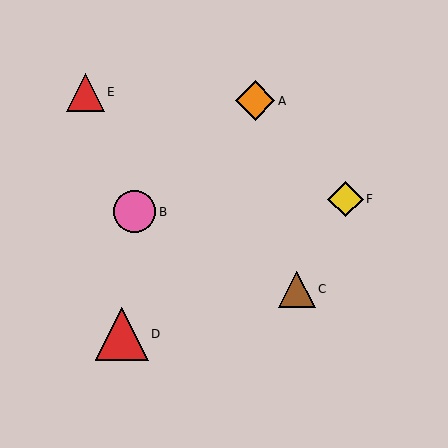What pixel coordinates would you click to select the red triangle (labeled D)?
Click at (122, 334) to select the red triangle D.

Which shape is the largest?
The red triangle (labeled D) is the largest.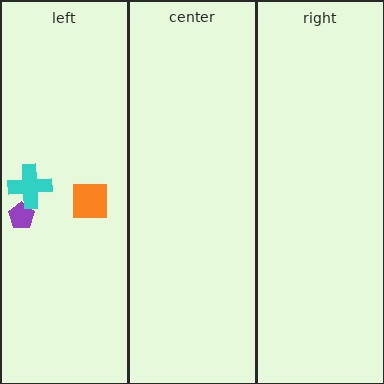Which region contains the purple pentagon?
The left region.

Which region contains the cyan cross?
The left region.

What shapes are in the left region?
The purple pentagon, the cyan cross, the orange square.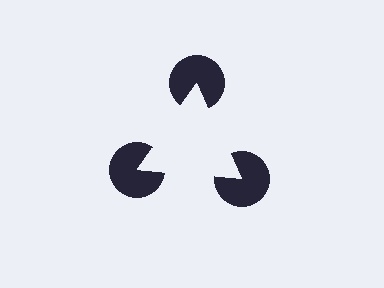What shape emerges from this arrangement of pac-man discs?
An illusory triangle — its edges are inferred from the aligned wedge cuts in the pac-man discs, not physically drawn.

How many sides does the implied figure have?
3 sides.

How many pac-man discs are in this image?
There are 3 — one at each vertex of the illusory triangle.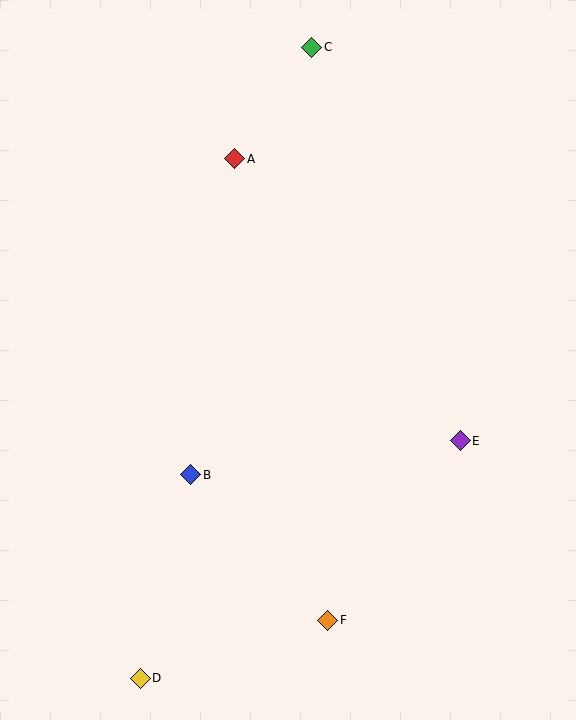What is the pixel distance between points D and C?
The distance between D and C is 654 pixels.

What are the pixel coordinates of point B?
Point B is at (191, 475).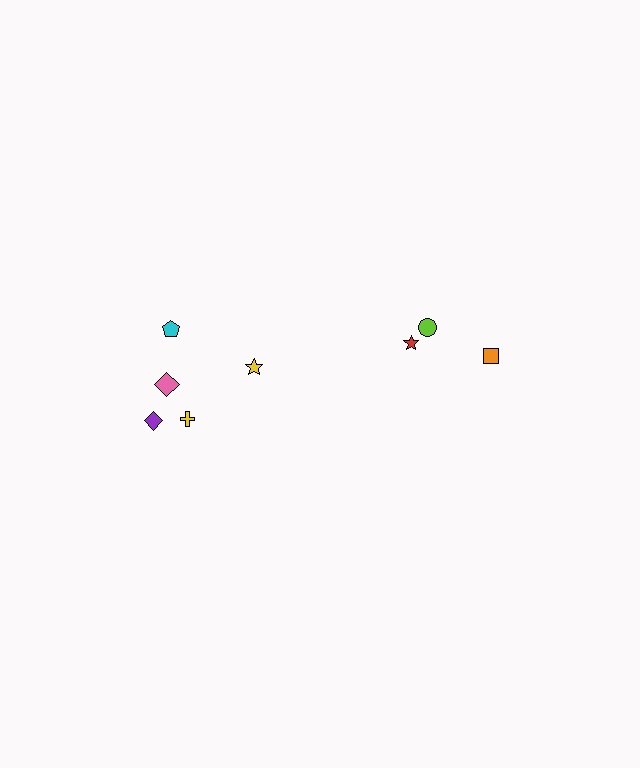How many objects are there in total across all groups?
There are 8 objects.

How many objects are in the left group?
There are 5 objects.